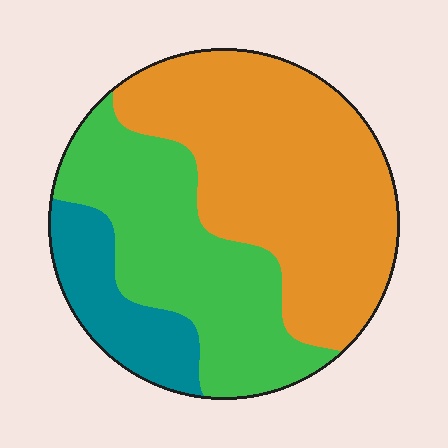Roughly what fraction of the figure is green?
Green covers 35% of the figure.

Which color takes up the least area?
Teal, at roughly 15%.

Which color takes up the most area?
Orange, at roughly 50%.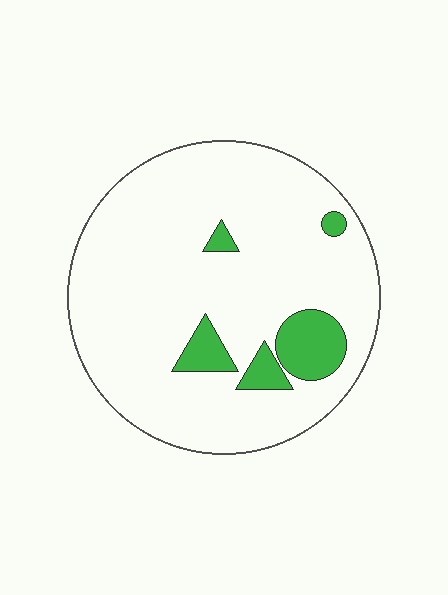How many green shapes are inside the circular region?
5.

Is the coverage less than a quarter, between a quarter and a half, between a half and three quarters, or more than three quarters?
Less than a quarter.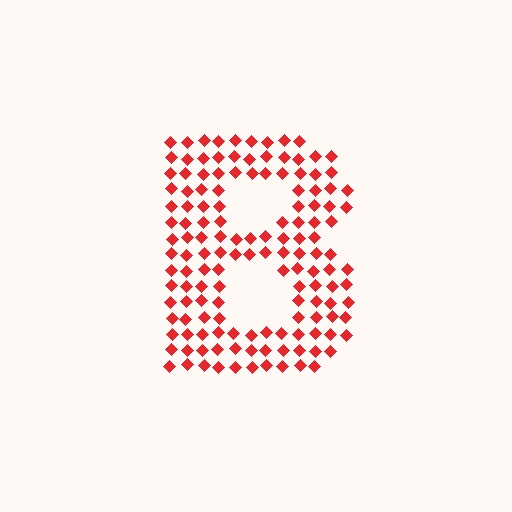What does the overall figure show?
The overall figure shows the letter B.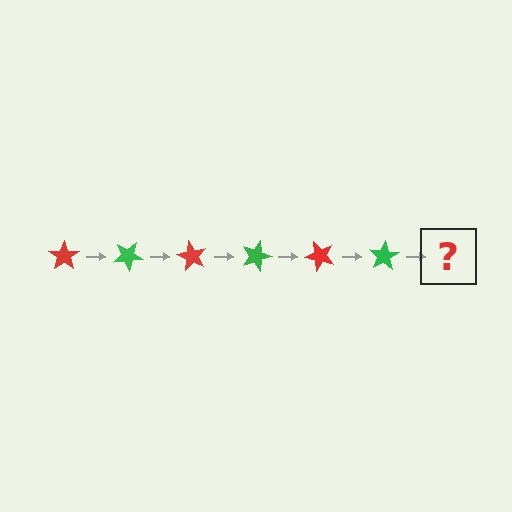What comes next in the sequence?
The next element should be a red star, rotated 180 degrees from the start.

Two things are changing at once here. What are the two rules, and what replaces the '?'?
The two rules are that it rotates 30 degrees each step and the color cycles through red and green. The '?' should be a red star, rotated 180 degrees from the start.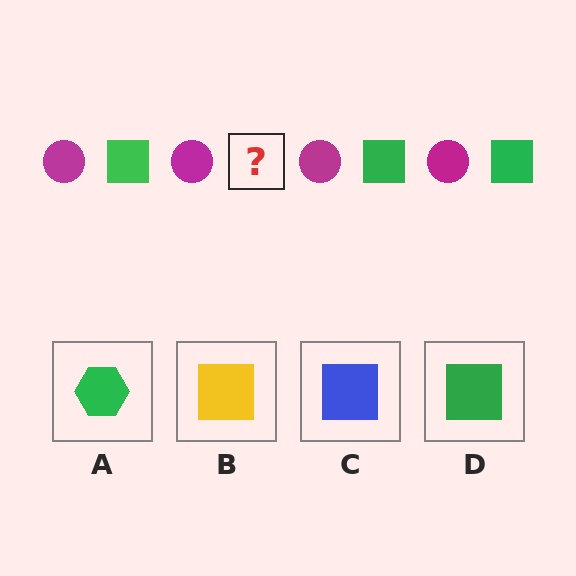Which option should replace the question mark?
Option D.